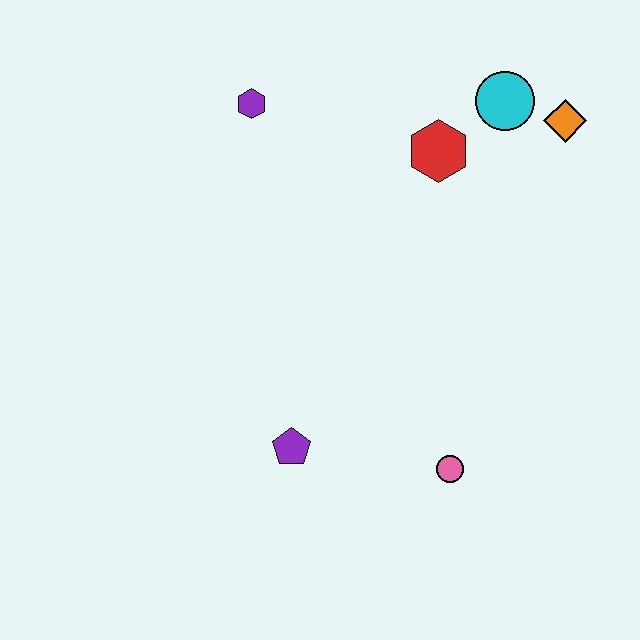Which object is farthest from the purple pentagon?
The orange diamond is farthest from the purple pentagon.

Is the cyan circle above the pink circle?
Yes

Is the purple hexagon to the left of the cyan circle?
Yes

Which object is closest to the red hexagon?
The cyan circle is closest to the red hexagon.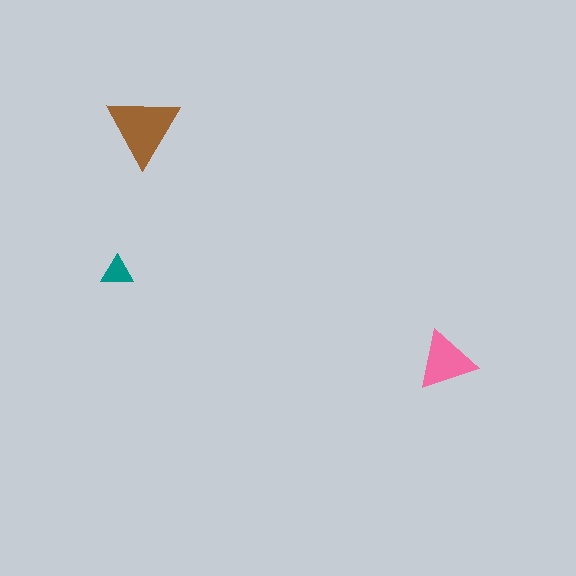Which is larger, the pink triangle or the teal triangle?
The pink one.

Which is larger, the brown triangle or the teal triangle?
The brown one.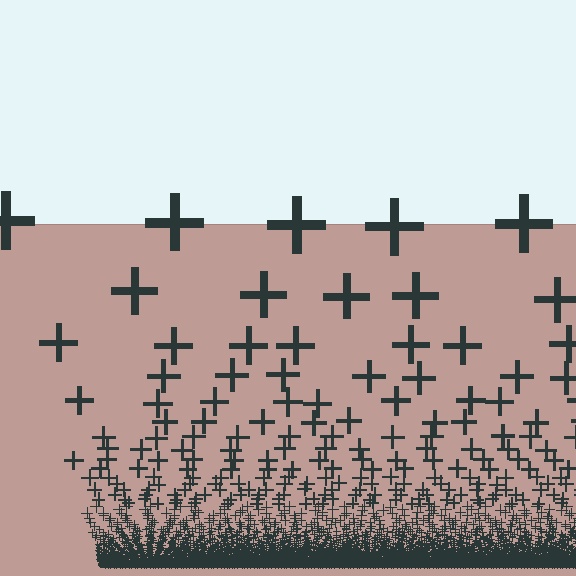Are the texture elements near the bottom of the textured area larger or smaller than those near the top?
Smaller. The gradient is inverted — elements near the bottom are smaller and denser.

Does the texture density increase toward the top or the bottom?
Density increases toward the bottom.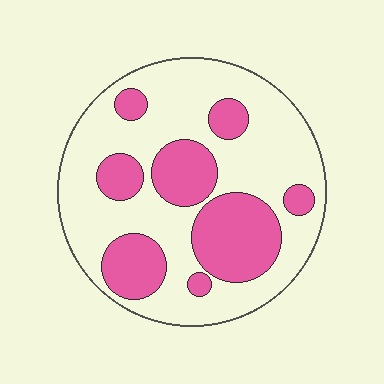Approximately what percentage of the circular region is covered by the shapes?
Approximately 35%.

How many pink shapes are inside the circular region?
8.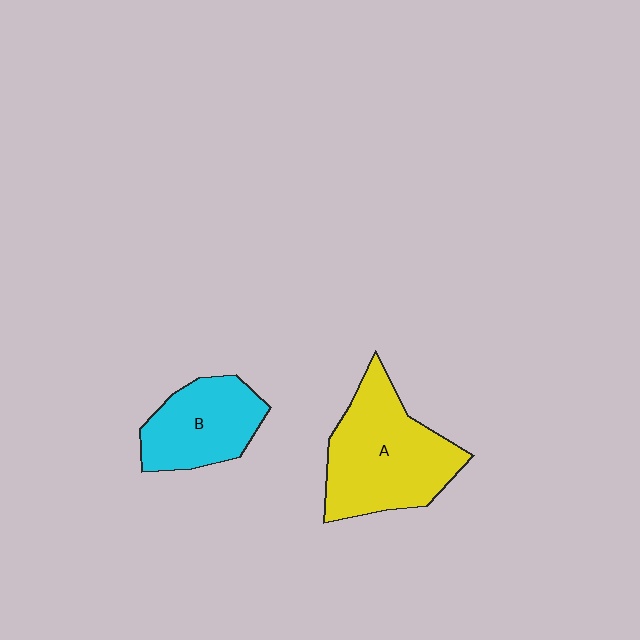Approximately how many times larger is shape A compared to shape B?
Approximately 1.5 times.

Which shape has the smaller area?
Shape B (cyan).